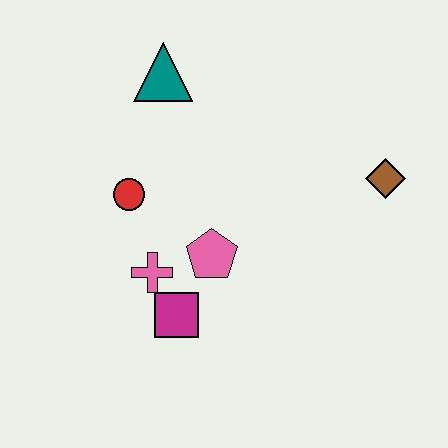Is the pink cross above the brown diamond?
No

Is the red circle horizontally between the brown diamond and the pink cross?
No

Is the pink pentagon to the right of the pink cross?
Yes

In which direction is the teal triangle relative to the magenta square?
The teal triangle is above the magenta square.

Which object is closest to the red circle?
The pink cross is closest to the red circle.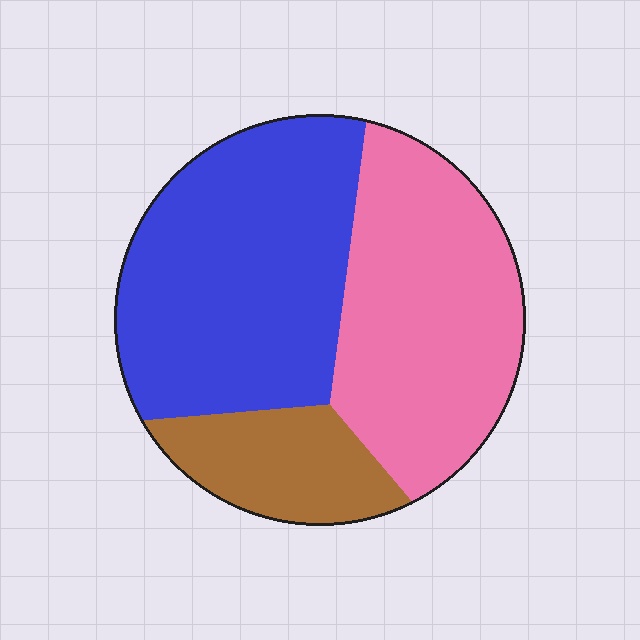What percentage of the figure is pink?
Pink covers about 40% of the figure.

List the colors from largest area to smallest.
From largest to smallest: blue, pink, brown.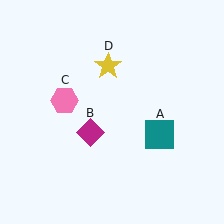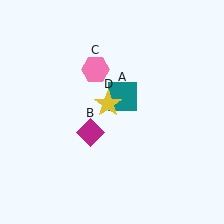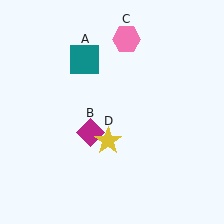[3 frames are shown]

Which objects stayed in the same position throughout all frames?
Magenta diamond (object B) remained stationary.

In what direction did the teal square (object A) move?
The teal square (object A) moved up and to the left.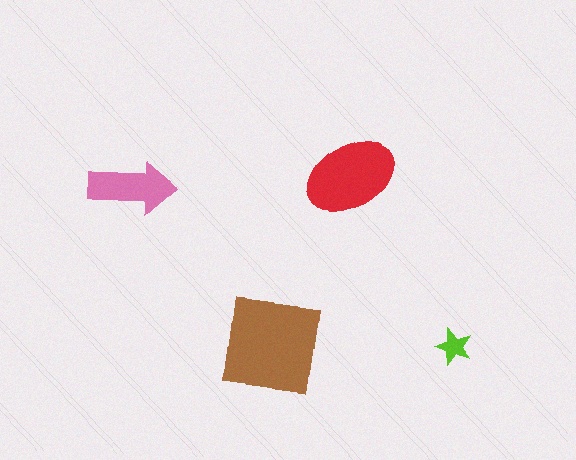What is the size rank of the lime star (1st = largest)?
4th.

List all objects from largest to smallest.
The brown square, the red ellipse, the pink arrow, the lime star.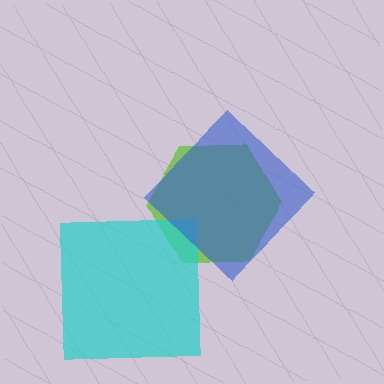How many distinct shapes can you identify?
There are 3 distinct shapes: a lime hexagon, a cyan square, a blue diamond.